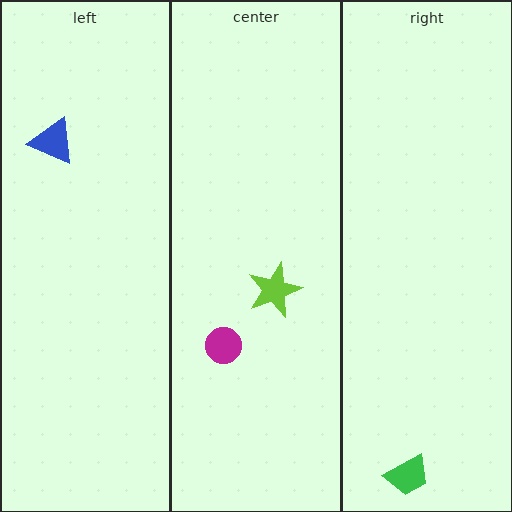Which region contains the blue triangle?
The left region.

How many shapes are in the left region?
1.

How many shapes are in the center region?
2.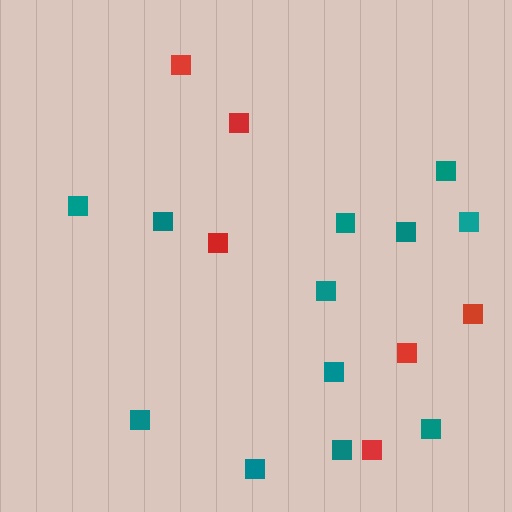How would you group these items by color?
There are 2 groups: one group of red squares (6) and one group of teal squares (12).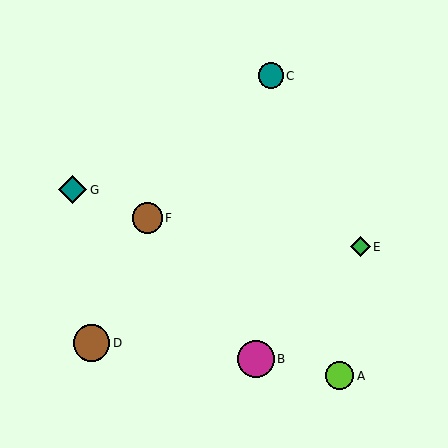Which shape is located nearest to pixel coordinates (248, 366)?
The magenta circle (labeled B) at (256, 359) is nearest to that location.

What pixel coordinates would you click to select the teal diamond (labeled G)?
Click at (72, 190) to select the teal diamond G.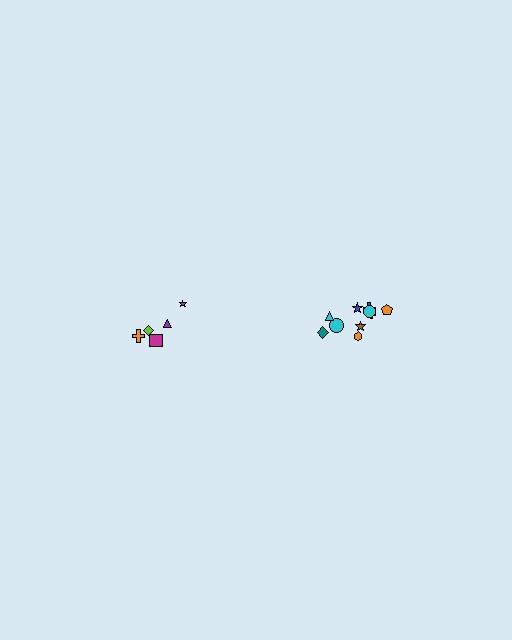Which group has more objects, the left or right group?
The right group.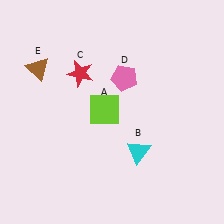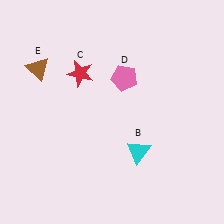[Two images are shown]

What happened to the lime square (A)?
The lime square (A) was removed in Image 2. It was in the top-left area of Image 1.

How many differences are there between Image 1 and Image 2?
There is 1 difference between the two images.